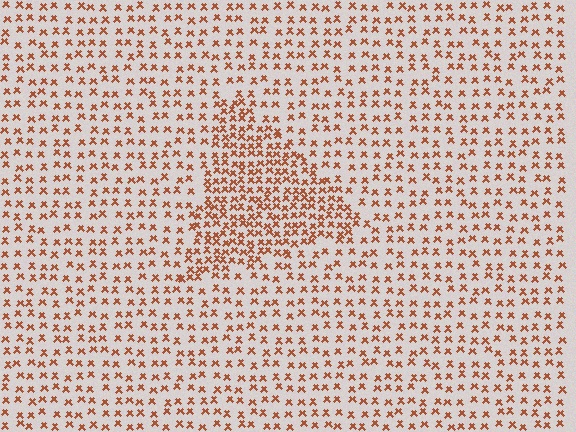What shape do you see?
I see a triangle.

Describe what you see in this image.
The image contains small brown elements arranged at two different densities. A triangle-shaped region is visible where the elements are more densely packed than the surrounding area.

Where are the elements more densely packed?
The elements are more densely packed inside the triangle boundary.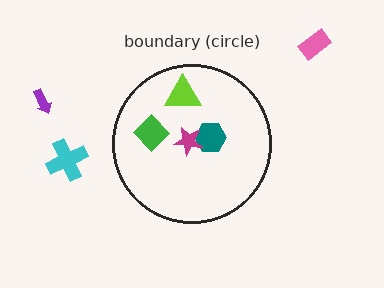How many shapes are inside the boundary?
4 inside, 3 outside.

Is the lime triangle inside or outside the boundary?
Inside.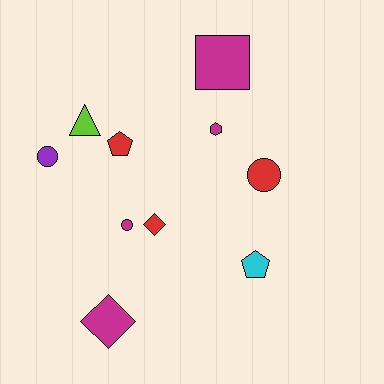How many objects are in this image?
There are 10 objects.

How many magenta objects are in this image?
There are 4 magenta objects.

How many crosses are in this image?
There are no crosses.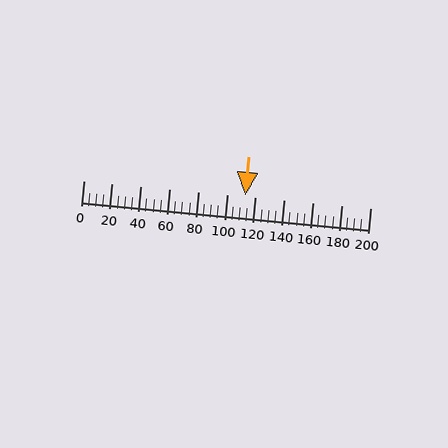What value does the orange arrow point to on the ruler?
The orange arrow points to approximately 113.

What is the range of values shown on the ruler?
The ruler shows values from 0 to 200.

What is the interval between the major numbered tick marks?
The major tick marks are spaced 20 units apart.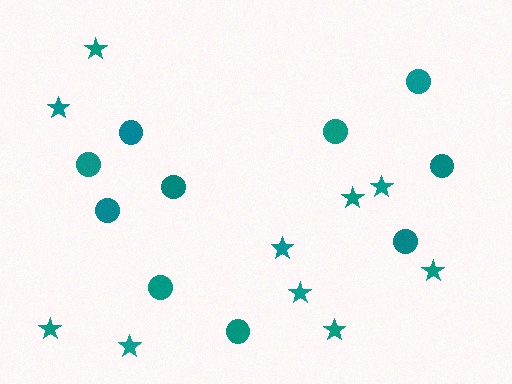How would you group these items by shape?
There are 2 groups: one group of circles (10) and one group of stars (10).